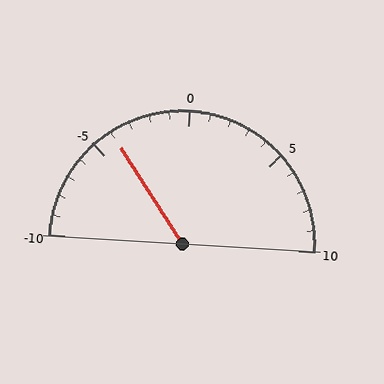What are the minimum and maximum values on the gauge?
The gauge ranges from -10 to 10.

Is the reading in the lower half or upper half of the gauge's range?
The reading is in the lower half of the range (-10 to 10).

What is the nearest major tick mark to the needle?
The nearest major tick mark is -5.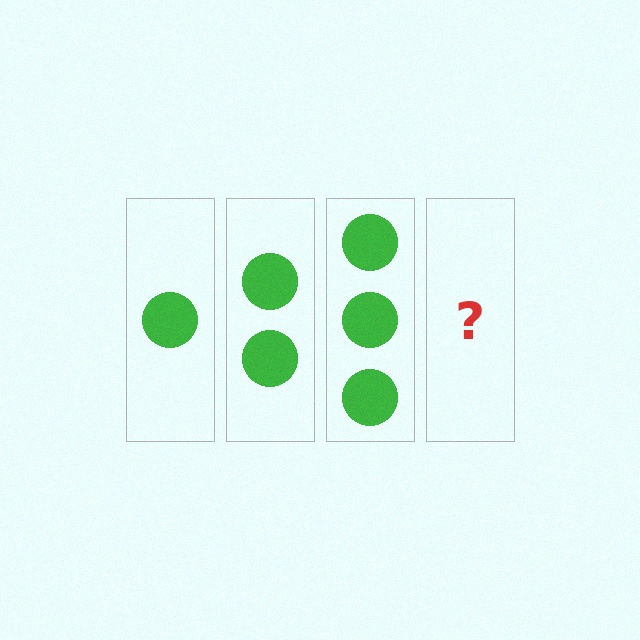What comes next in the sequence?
The next element should be 4 circles.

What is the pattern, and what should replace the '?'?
The pattern is that each step adds one more circle. The '?' should be 4 circles.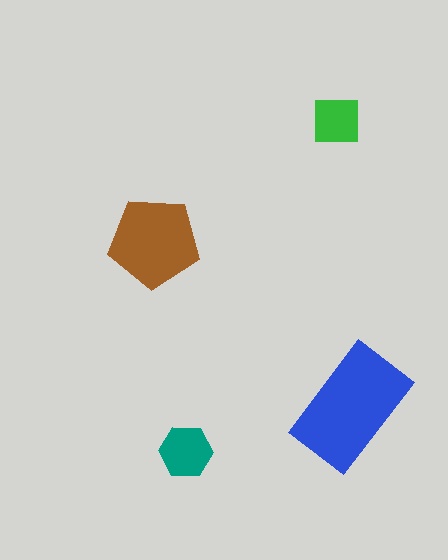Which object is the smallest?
The green square.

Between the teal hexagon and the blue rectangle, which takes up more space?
The blue rectangle.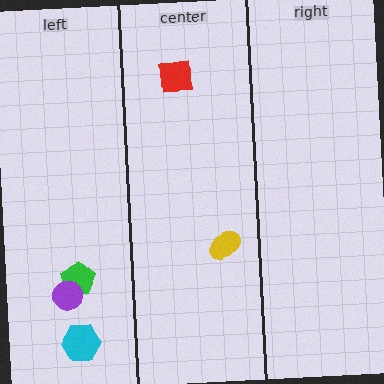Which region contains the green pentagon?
The left region.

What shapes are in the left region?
The cyan hexagon, the green pentagon, the purple circle.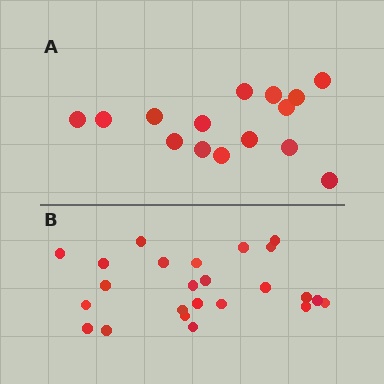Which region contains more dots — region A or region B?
Region B (the bottom region) has more dots.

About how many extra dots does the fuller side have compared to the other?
Region B has roughly 8 or so more dots than region A.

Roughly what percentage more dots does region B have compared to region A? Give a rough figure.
About 60% more.